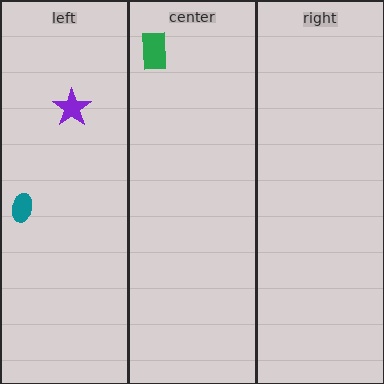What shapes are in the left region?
The teal ellipse, the purple star.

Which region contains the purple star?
The left region.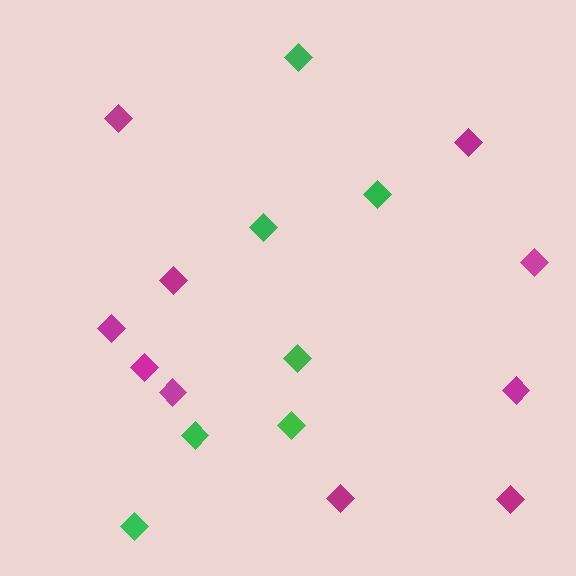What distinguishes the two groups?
There are 2 groups: one group of magenta diamonds (10) and one group of green diamonds (7).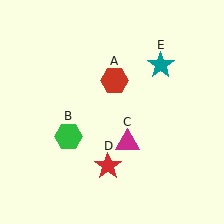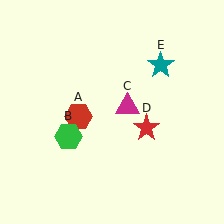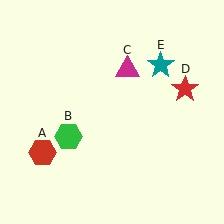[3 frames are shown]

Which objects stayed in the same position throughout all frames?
Green hexagon (object B) and teal star (object E) remained stationary.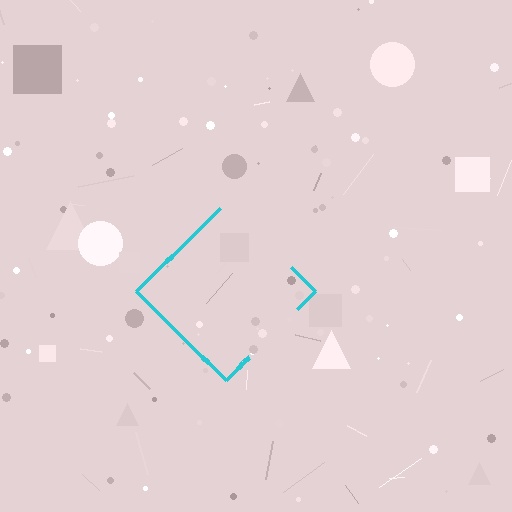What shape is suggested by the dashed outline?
The dashed outline suggests a diamond.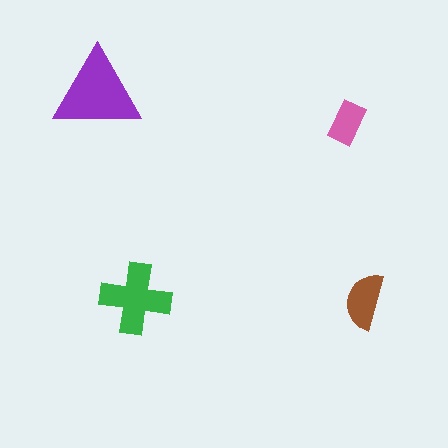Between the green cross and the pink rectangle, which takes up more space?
The green cross.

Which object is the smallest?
The pink rectangle.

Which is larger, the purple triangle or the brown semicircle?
The purple triangle.